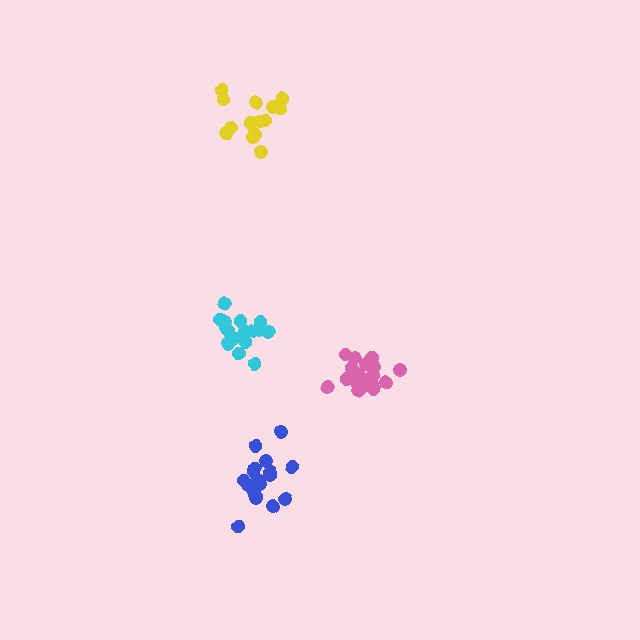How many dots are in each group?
Group 1: 16 dots, Group 2: 18 dots, Group 3: 15 dots, Group 4: 19 dots (68 total).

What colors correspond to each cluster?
The clusters are colored: cyan, blue, yellow, pink.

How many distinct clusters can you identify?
There are 4 distinct clusters.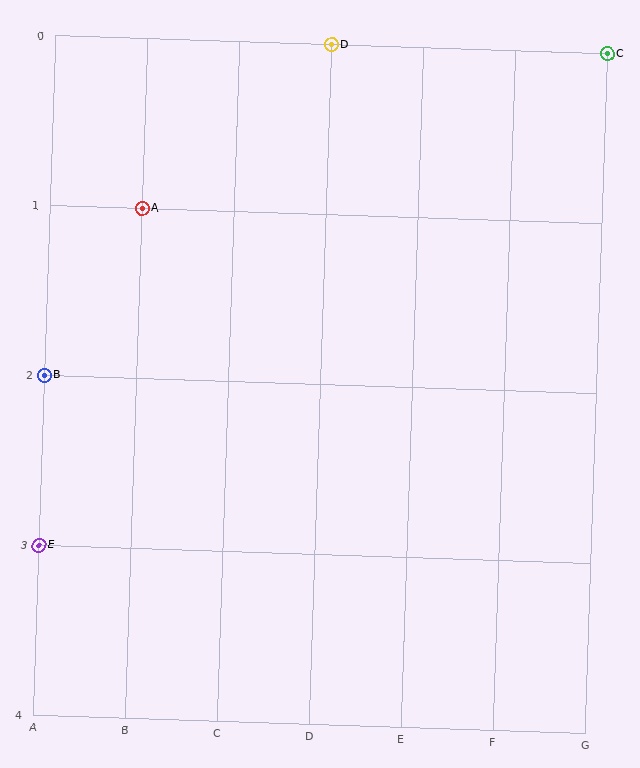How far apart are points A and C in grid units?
Points A and C are 5 columns and 1 row apart (about 5.1 grid units diagonally).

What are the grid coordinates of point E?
Point E is at grid coordinates (A, 3).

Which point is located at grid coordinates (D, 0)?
Point D is at (D, 0).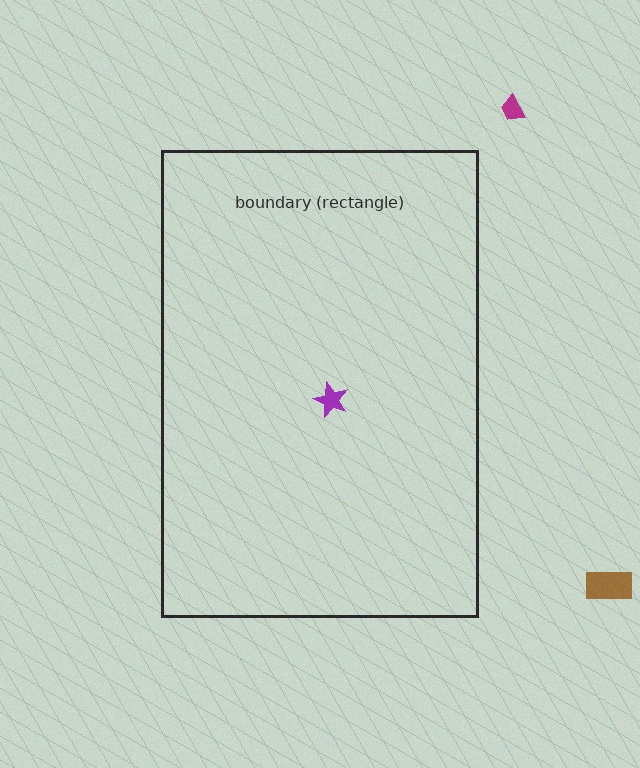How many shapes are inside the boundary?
1 inside, 2 outside.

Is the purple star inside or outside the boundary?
Inside.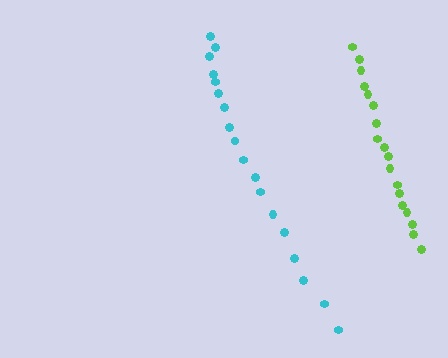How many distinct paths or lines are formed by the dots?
There are 2 distinct paths.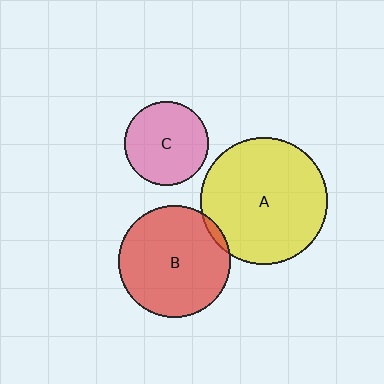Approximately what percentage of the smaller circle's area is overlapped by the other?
Approximately 5%.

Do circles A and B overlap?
Yes.